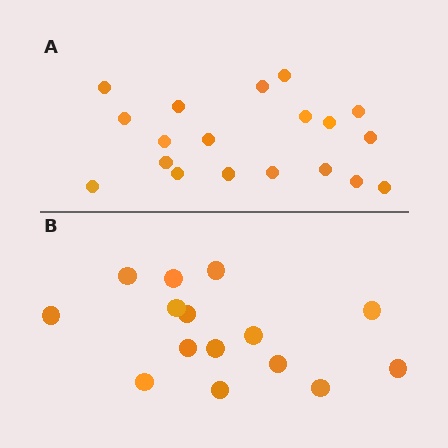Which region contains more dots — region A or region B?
Region A (the top region) has more dots.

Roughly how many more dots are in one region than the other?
Region A has about 4 more dots than region B.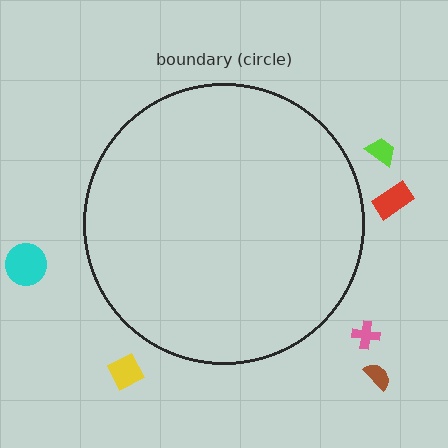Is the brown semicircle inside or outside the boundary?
Outside.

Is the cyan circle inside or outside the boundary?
Outside.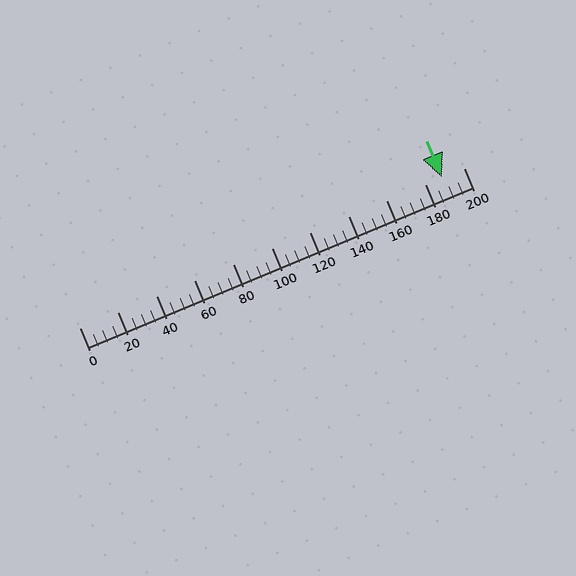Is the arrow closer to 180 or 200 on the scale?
The arrow is closer to 180.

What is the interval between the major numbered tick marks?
The major tick marks are spaced 20 units apart.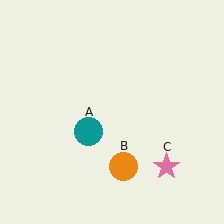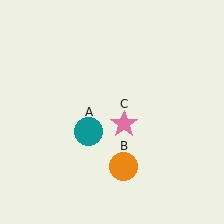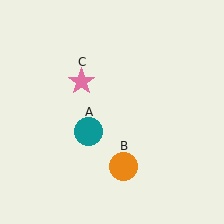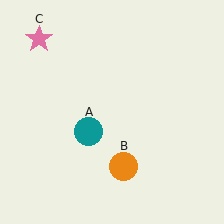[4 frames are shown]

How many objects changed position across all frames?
1 object changed position: pink star (object C).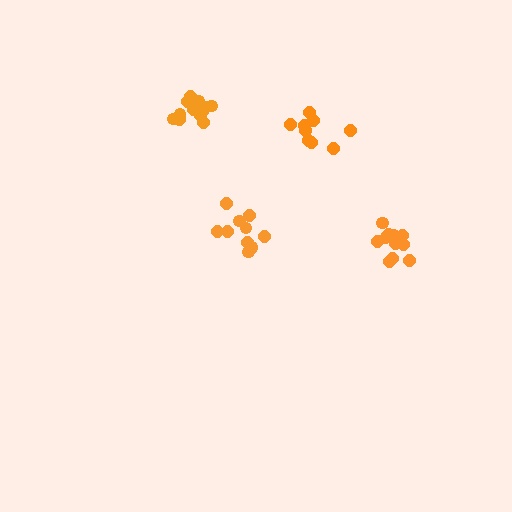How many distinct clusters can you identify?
There are 4 distinct clusters.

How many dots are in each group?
Group 1: 9 dots, Group 2: 10 dots, Group 3: 12 dots, Group 4: 11 dots (42 total).